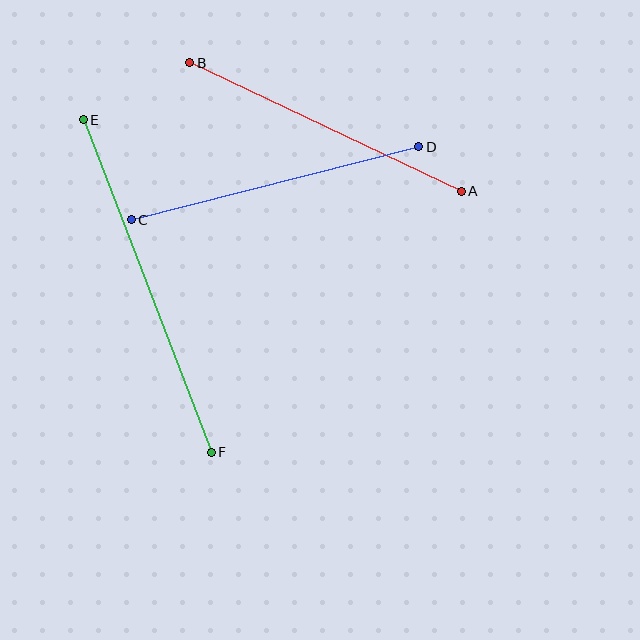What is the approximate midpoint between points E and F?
The midpoint is at approximately (147, 286) pixels.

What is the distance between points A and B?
The distance is approximately 300 pixels.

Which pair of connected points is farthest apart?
Points E and F are farthest apart.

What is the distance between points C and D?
The distance is approximately 297 pixels.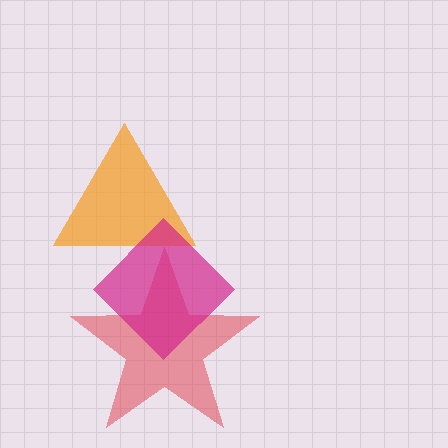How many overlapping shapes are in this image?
There are 3 overlapping shapes in the image.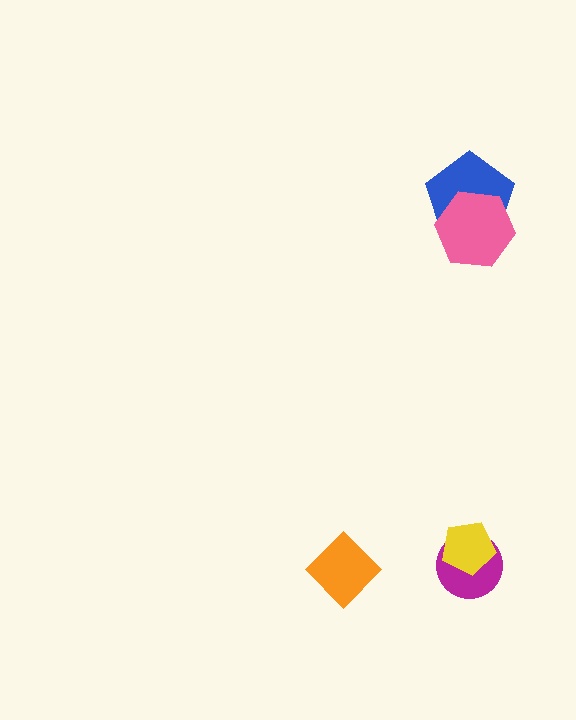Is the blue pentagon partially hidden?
Yes, it is partially covered by another shape.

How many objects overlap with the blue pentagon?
1 object overlaps with the blue pentagon.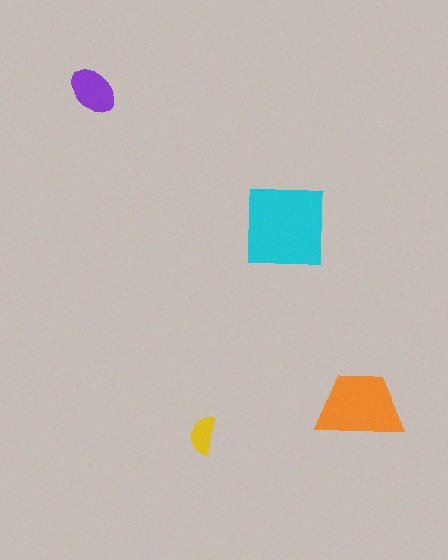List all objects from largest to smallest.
The cyan square, the orange trapezoid, the purple ellipse, the yellow semicircle.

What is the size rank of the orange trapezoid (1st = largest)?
2nd.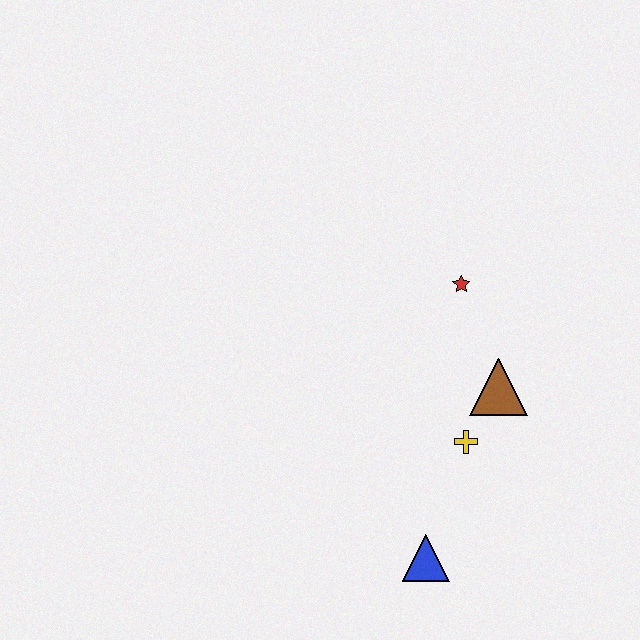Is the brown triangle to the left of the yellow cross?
No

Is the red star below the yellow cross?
No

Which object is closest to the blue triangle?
The yellow cross is closest to the blue triangle.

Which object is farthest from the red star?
The blue triangle is farthest from the red star.